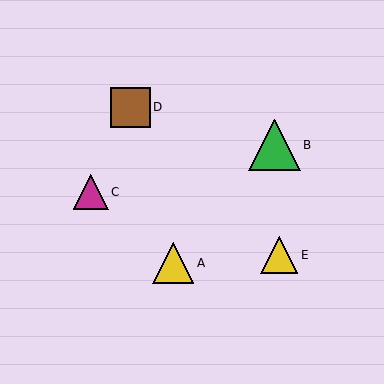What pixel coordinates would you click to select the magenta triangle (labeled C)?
Click at (91, 192) to select the magenta triangle C.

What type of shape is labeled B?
Shape B is a green triangle.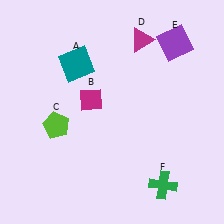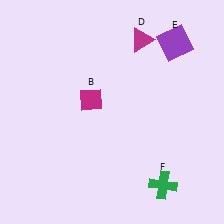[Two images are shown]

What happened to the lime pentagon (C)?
The lime pentagon (C) was removed in Image 2. It was in the bottom-left area of Image 1.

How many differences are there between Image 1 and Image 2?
There are 2 differences between the two images.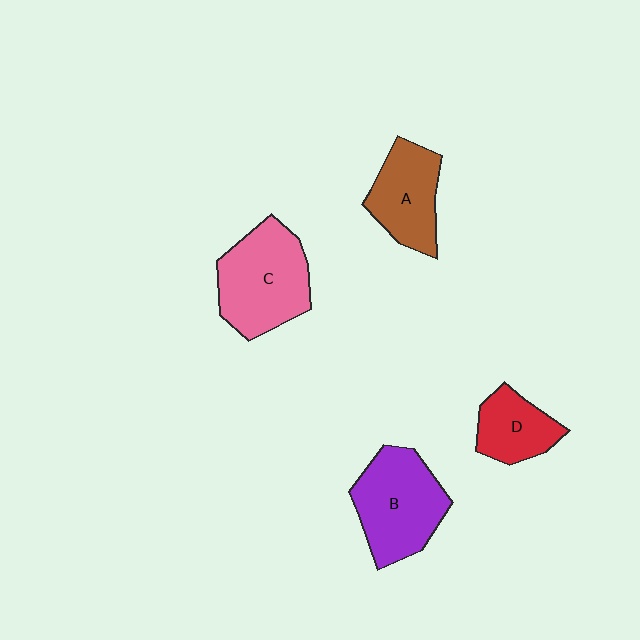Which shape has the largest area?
Shape C (pink).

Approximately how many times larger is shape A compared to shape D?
Approximately 1.3 times.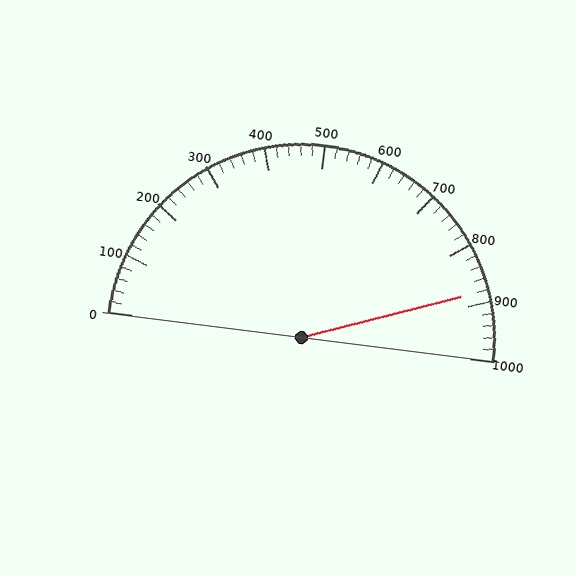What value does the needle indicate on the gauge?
The needle indicates approximately 880.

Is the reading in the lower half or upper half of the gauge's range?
The reading is in the upper half of the range (0 to 1000).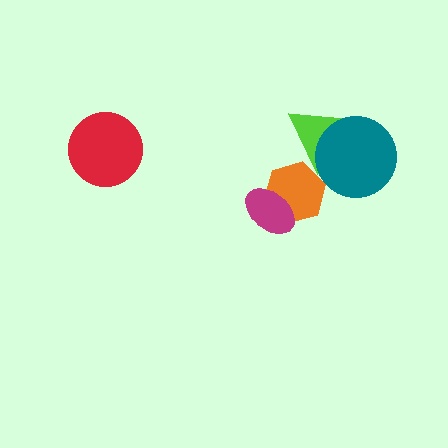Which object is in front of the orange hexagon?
The magenta ellipse is in front of the orange hexagon.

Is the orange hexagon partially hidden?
Yes, it is partially covered by another shape.